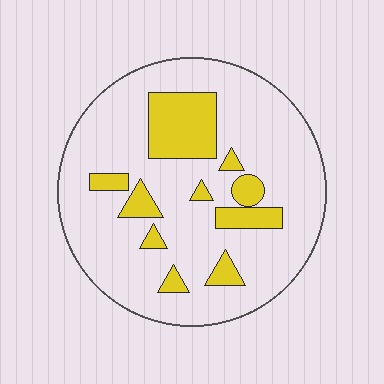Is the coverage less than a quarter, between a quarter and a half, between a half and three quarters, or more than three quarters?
Less than a quarter.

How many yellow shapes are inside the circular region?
10.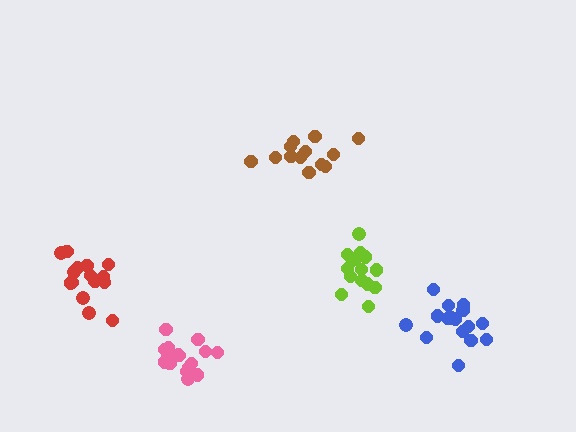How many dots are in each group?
Group 1: 15 dots, Group 2: 15 dots, Group 3: 16 dots, Group 4: 17 dots, Group 5: 13 dots (76 total).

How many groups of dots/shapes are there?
There are 5 groups.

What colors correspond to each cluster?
The clusters are colored: lime, red, pink, blue, brown.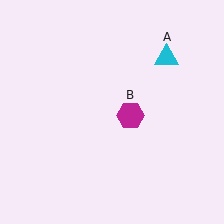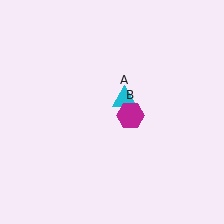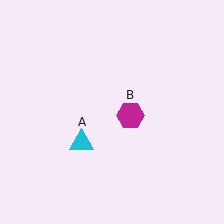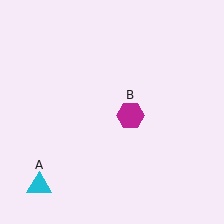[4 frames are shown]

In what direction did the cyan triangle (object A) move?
The cyan triangle (object A) moved down and to the left.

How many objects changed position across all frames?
1 object changed position: cyan triangle (object A).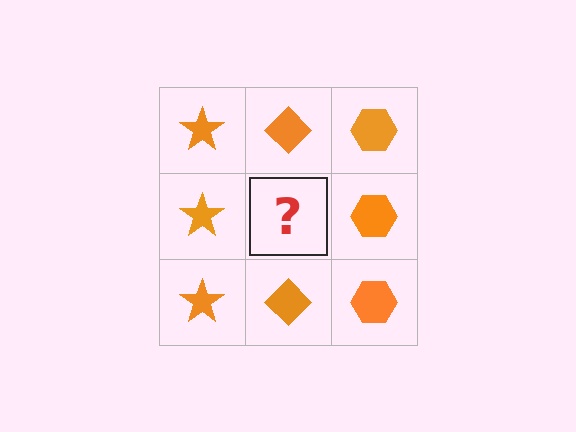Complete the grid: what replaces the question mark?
The question mark should be replaced with an orange diamond.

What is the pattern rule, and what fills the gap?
The rule is that each column has a consistent shape. The gap should be filled with an orange diamond.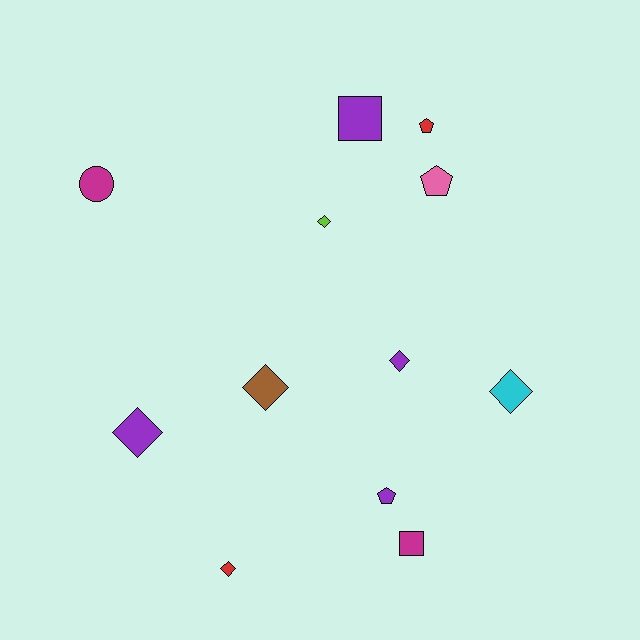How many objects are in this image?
There are 12 objects.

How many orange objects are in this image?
There are no orange objects.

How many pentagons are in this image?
There are 3 pentagons.